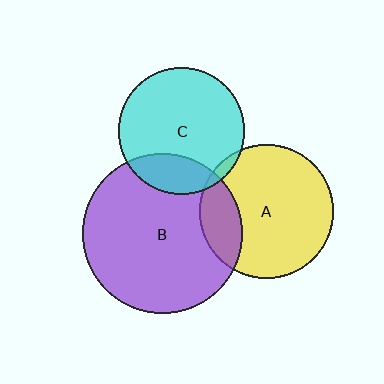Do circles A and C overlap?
Yes.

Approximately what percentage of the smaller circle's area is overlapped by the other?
Approximately 5%.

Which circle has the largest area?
Circle B (purple).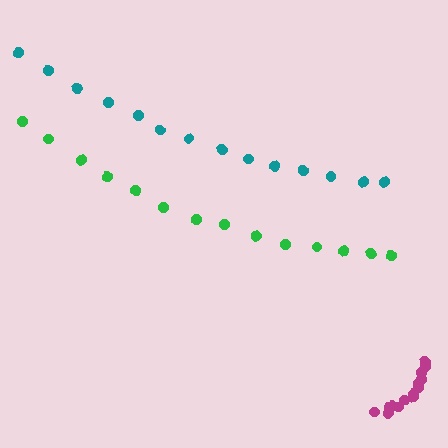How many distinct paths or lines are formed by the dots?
There are 3 distinct paths.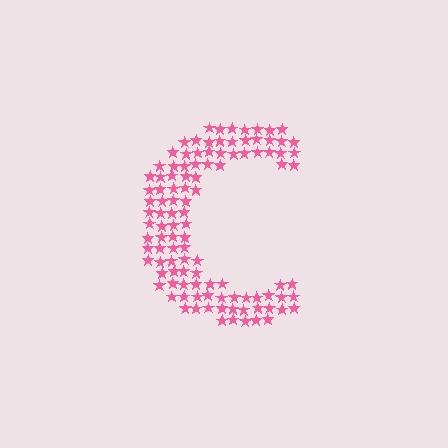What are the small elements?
The small elements are stars.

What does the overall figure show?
The overall figure shows the letter C.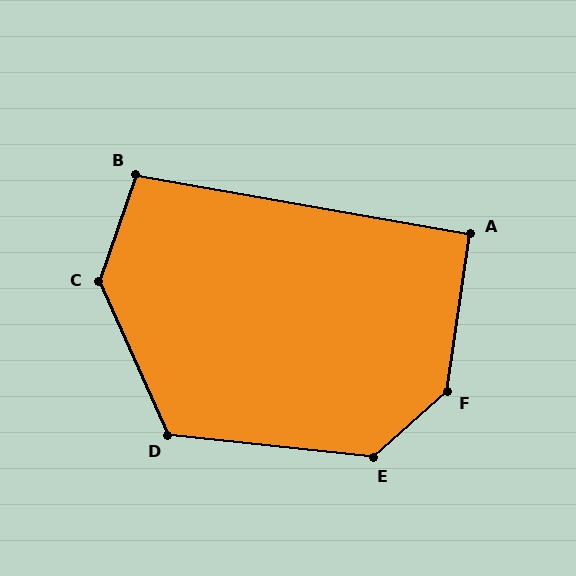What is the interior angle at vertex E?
Approximately 132 degrees (obtuse).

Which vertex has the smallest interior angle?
A, at approximately 92 degrees.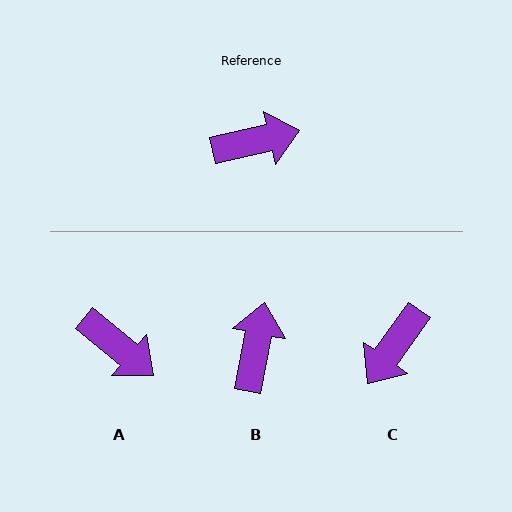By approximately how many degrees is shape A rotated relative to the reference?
Approximately 52 degrees clockwise.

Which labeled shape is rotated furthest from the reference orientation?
C, about 138 degrees away.